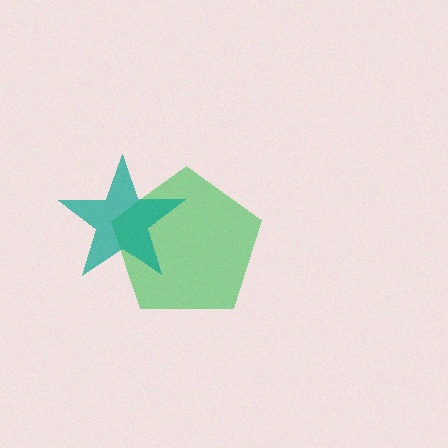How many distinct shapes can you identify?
There are 2 distinct shapes: a green pentagon, a teal star.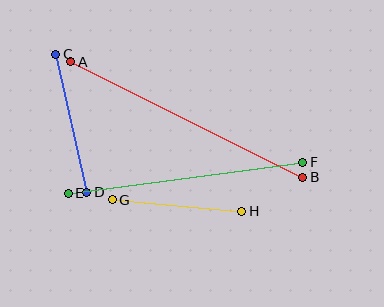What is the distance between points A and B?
The distance is approximately 259 pixels.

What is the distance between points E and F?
The distance is approximately 236 pixels.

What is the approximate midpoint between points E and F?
The midpoint is at approximately (185, 178) pixels.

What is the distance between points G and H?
The distance is approximately 130 pixels.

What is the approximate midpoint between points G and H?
The midpoint is at approximately (177, 205) pixels.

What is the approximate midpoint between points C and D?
The midpoint is at approximately (71, 123) pixels.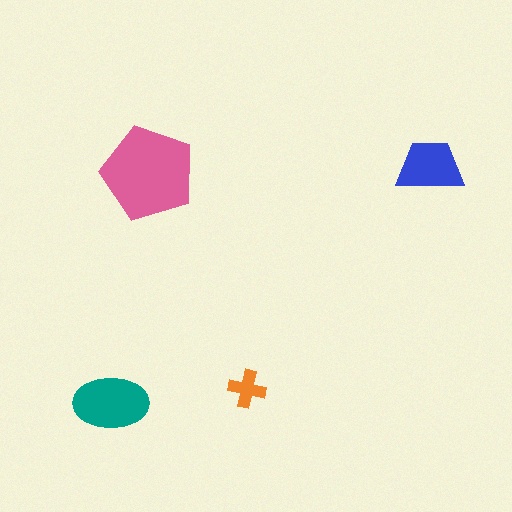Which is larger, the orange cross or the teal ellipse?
The teal ellipse.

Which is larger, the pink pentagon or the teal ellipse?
The pink pentagon.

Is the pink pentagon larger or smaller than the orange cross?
Larger.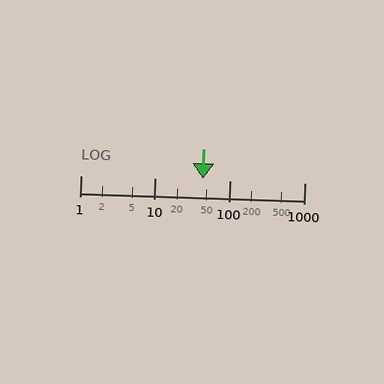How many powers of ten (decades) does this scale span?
The scale spans 3 decades, from 1 to 1000.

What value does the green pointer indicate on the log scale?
The pointer indicates approximately 44.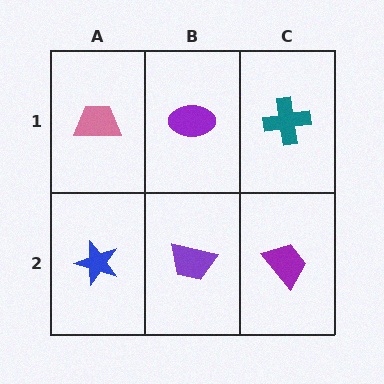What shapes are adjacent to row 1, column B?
A purple trapezoid (row 2, column B), a pink trapezoid (row 1, column A), a teal cross (row 1, column C).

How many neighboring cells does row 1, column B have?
3.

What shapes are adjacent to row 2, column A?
A pink trapezoid (row 1, column A), a purple trapezoid (row 2, column B).